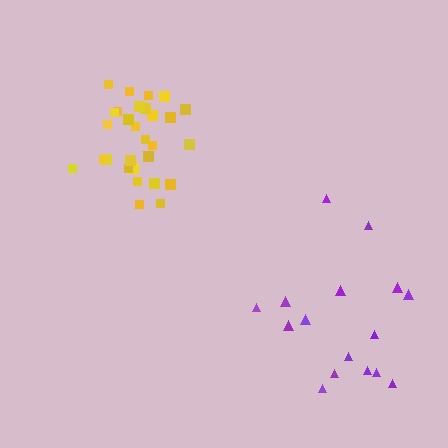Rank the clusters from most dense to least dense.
yellow, purple.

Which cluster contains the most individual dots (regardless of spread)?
Yellow (30).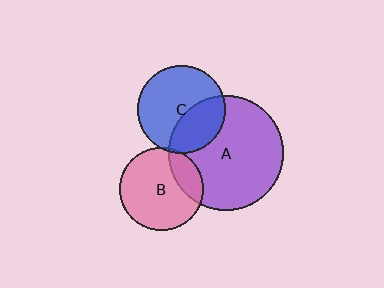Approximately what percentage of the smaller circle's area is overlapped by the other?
Approximately 35%.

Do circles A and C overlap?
Yes.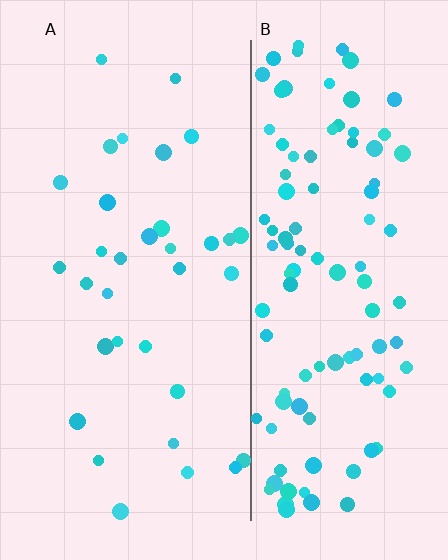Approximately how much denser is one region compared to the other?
Approximately 3.2× — region B over region A.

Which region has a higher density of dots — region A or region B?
B (the right).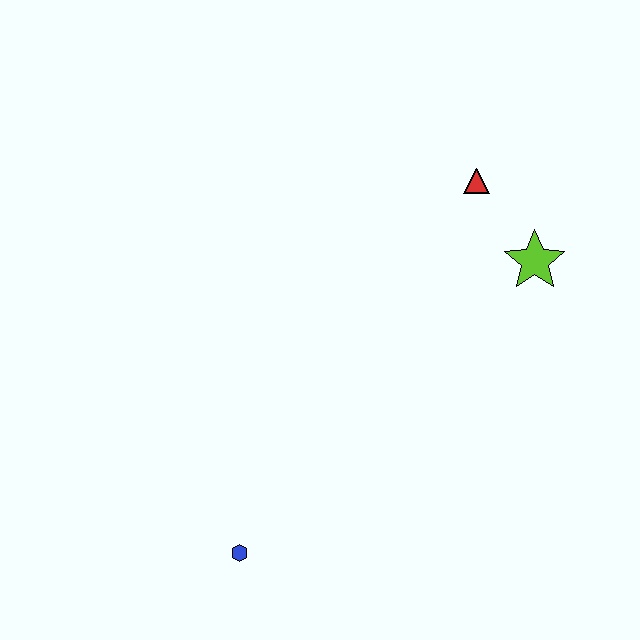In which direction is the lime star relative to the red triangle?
The lime star is below the red triangle.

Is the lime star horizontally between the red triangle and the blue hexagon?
No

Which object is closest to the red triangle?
The lime star is closest to the red triangle.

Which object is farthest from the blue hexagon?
The red triangle is farthest from the blue hexagon.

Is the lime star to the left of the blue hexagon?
No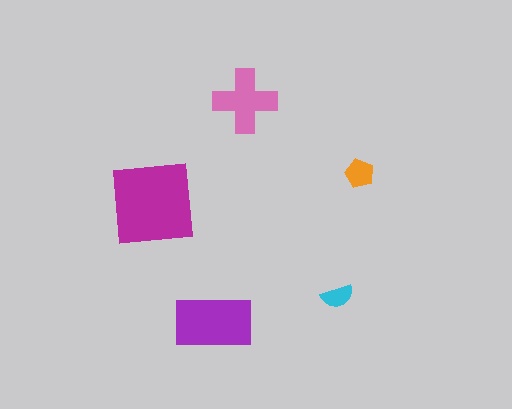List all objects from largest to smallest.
The magenta square, the purple rectangle, the pink cross, the orange pentagon, the cyan semicircle.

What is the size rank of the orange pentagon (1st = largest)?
4th.